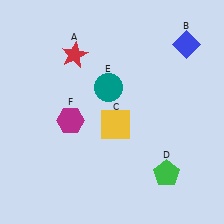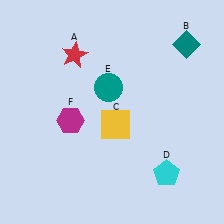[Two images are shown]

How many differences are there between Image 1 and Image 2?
There are 2 differences between the two images.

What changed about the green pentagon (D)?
In Image 1, D is green. In Image 2, it changed to cyan.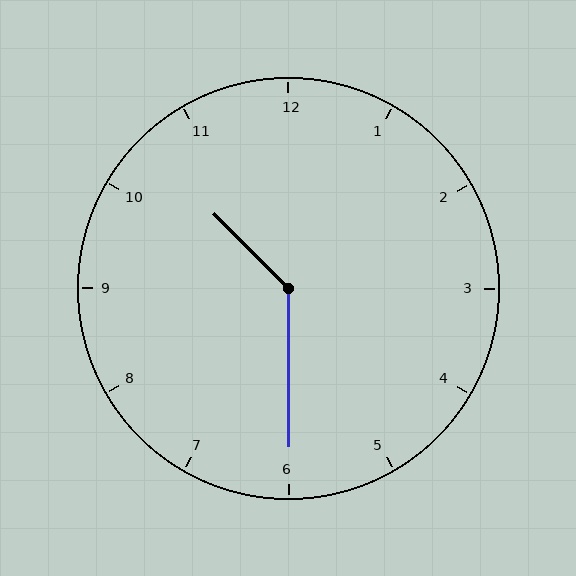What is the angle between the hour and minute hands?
Approximately 135 degrees.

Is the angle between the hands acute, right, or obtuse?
It is obtuse.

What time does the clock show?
10:30.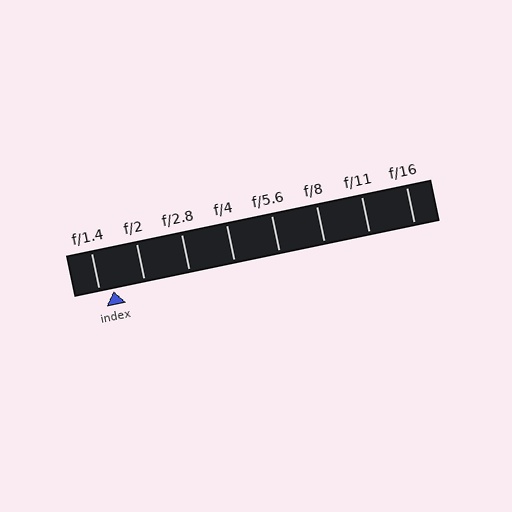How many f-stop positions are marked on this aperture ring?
There are 8 f-stop positions marked.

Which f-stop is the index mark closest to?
The index mark is closest to f/1.4.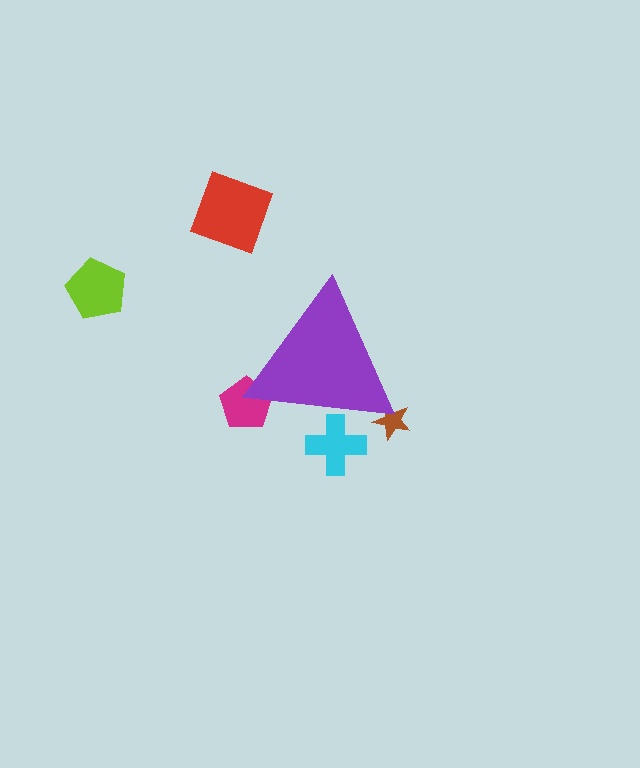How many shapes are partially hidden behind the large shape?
3 shapes are partially hidden.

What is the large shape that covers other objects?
A purple triangle.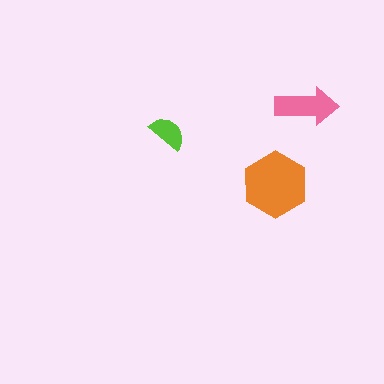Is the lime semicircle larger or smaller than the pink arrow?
Smaller.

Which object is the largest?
The orange hexagon.